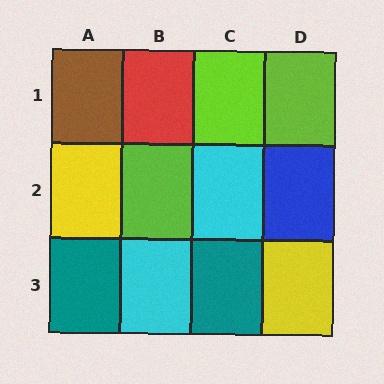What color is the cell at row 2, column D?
Blue.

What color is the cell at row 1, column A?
Brown.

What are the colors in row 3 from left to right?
Teal, cyan, teal, yellow.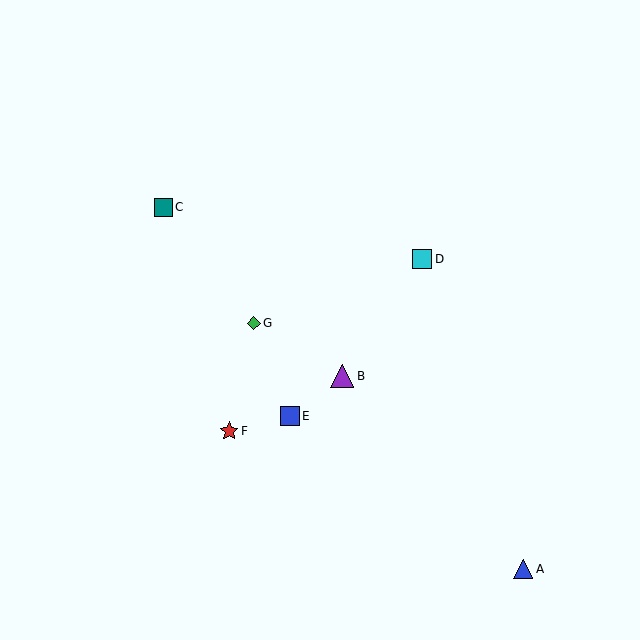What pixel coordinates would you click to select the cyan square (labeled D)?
Click at (422, 259) to select the cyan square D.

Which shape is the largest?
The purple triangle (labeled B) is the largest.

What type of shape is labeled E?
Shape E is a blue square.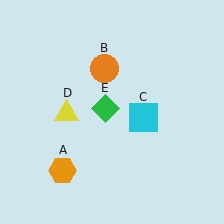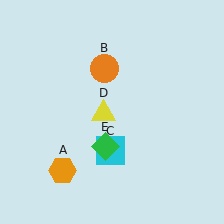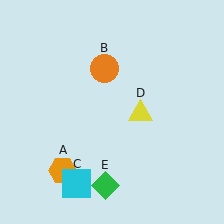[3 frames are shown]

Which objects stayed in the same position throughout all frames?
Orange hexagon (object A) and orange circle (object B) remained stationary.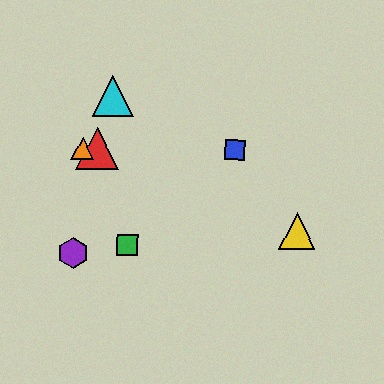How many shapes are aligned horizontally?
3 shapes (the red triangle, the blue square, the orange triangle) are aligned horizontally.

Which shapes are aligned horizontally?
The red triangle, the blue square, the orange triangle are aligned horizontally.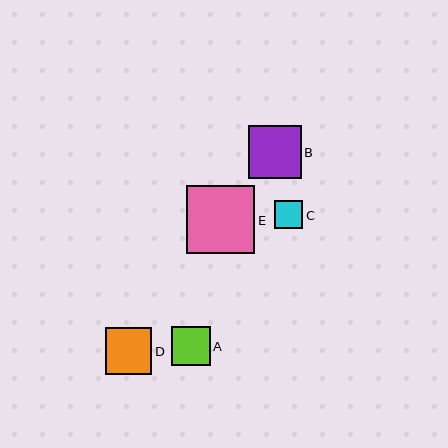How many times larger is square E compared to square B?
Square E is approximately 1.3 times the size of square B.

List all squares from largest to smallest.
From largest to smallest: E, B, D, A, C.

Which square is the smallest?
Square C is the smallest with a size of approximately 28 pixels.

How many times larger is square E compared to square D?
Square E is approximately 1.5 times the size of square D.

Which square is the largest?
Square E is the largest with a size of approximately 68 pixels.